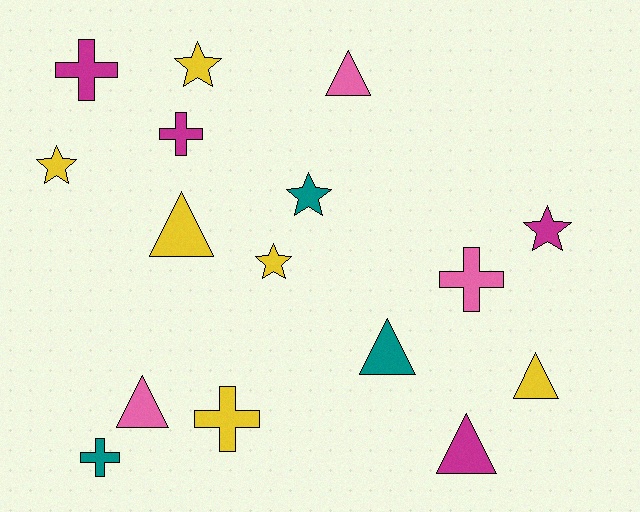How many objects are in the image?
There are 16 objects.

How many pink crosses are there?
There is 1 pink cross.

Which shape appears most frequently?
Triangle, with 6 objects.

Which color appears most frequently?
Yellow, with 6 objects.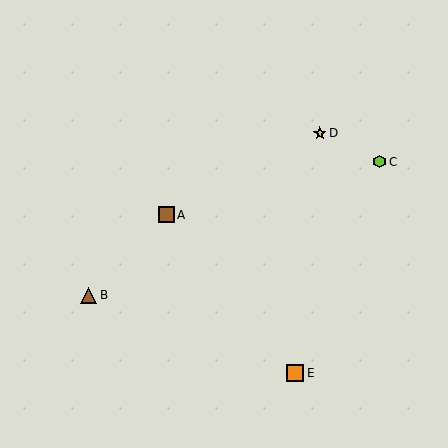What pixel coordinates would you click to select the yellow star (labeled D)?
Click at (320, 133) to select the yellow star D.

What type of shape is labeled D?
Shape D is a yellow star.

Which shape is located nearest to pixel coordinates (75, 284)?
The brown triangle (labeled B) at (89, 295) is nearest to that location.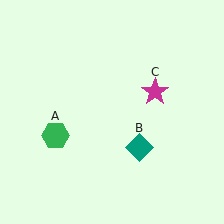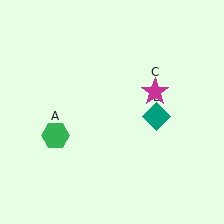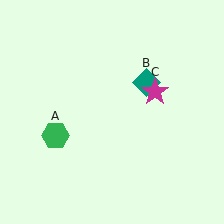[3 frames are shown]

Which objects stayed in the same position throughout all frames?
Green hexagon (object A) and magenta star (object C) remained stationary.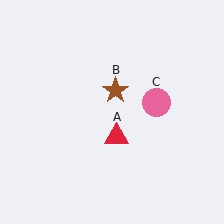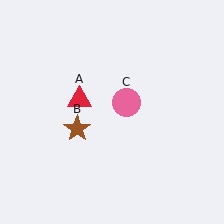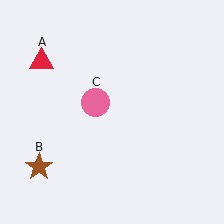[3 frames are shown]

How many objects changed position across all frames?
3 objects changed position: red triangle (object A), brown star (object B), pink circle (object C).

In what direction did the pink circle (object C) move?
The pink circle (object C) moved left.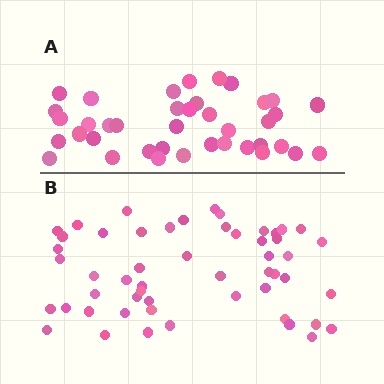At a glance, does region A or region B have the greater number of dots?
Region B (the bottom region) has more dots.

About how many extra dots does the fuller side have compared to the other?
Region B has approximately 15 more dots than region A.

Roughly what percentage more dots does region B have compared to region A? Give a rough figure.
About 35% more.